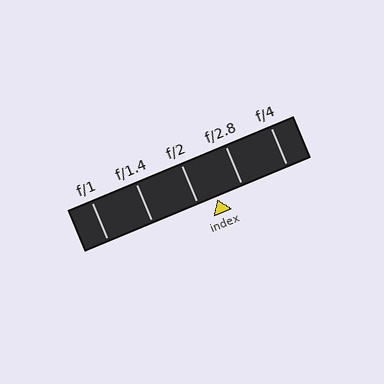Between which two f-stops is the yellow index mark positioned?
The index mark is between f/2 and f/2.8.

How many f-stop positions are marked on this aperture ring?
There are 5 f-stop positions marked.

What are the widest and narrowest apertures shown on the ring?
The widest aperture shown is f/1 and the narrowest is f/4.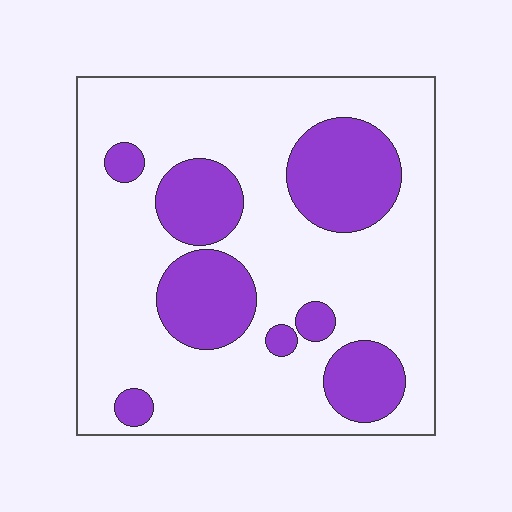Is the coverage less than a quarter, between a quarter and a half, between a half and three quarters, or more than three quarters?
Between a quarter and a half.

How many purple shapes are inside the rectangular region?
8.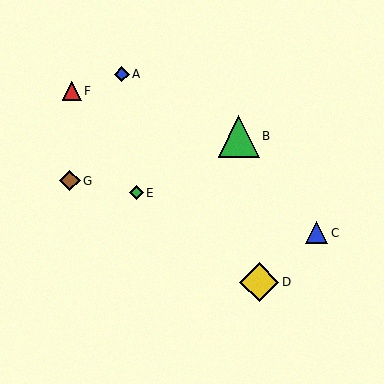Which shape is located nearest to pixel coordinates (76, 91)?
The red triangle (labeled F) at (72, 91) is nearest to that location.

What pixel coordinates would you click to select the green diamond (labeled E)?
Click at (136, 193) to select the green diamond E.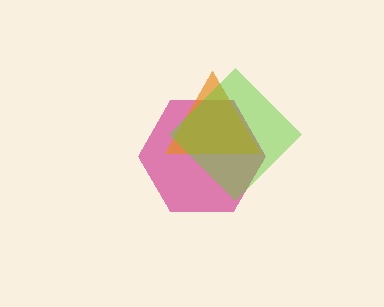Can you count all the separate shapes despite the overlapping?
Yes, there are 3 separate shapes.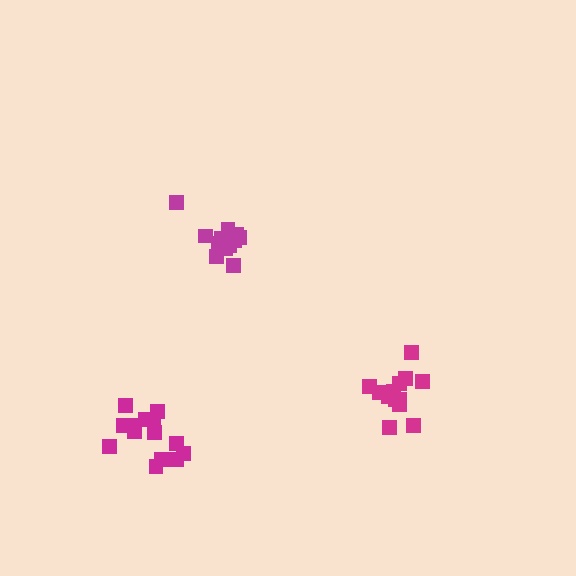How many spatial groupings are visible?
There are 3 spatial groupings.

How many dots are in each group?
Group 1: 13 dots, Group 2: 14 dots, Group 3: 14 dots (41 total).